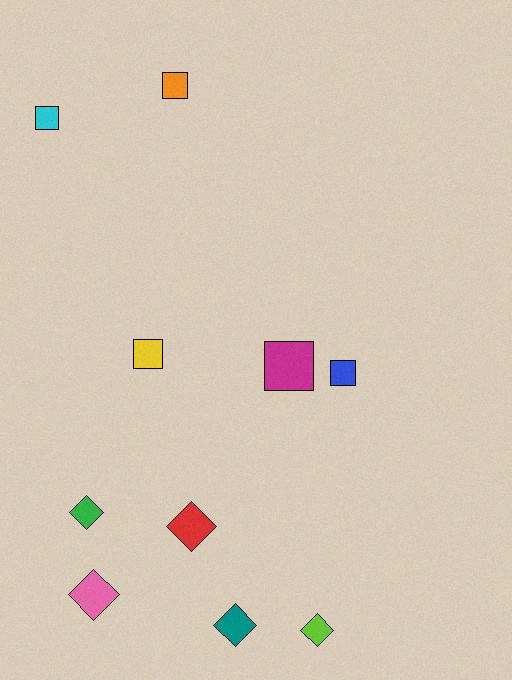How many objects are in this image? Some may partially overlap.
There are 10 objects.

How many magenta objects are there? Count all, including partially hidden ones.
There is 1 magenta object.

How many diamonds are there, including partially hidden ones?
There are 5 diamonds.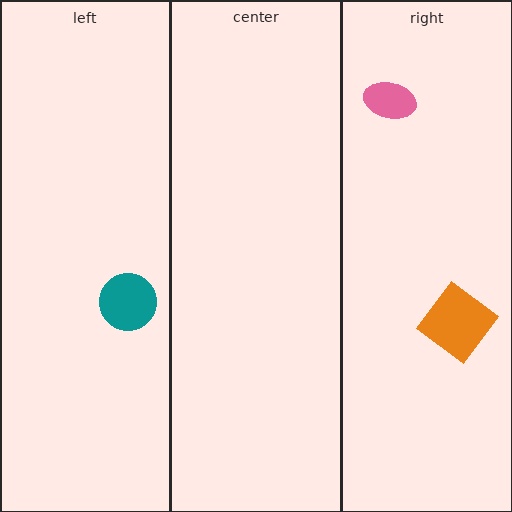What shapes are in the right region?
The orange diamond, the pink ellipse.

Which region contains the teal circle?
The left region.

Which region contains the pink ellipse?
The right region.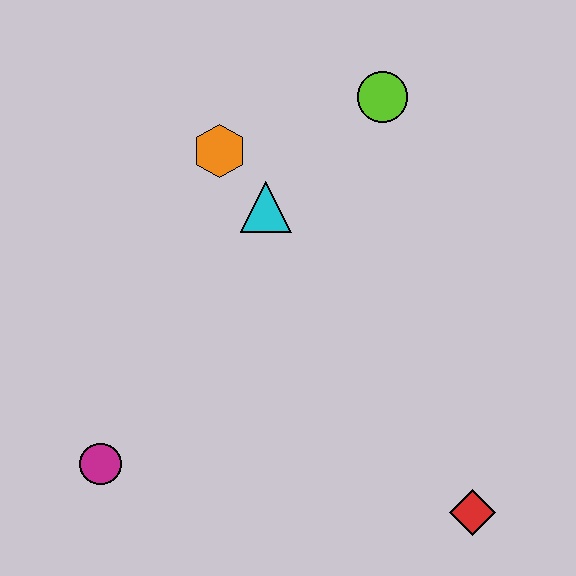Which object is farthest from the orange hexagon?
The red diamond is farthest from the orange hexagon.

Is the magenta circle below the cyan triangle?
Yes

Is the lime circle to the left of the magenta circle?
No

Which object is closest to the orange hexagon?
The cyan triangle is closest to the orange hexagon.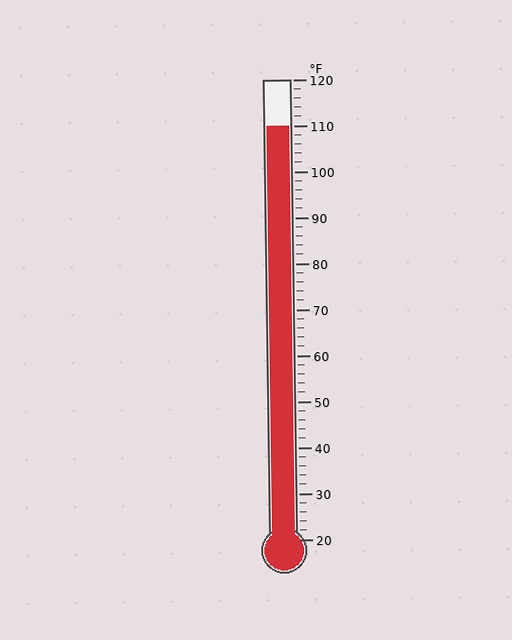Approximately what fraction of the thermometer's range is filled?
The thermometer is filled to approximately 90% of its range.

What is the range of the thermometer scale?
The thermometer scale ranges from 20°F to 120°F.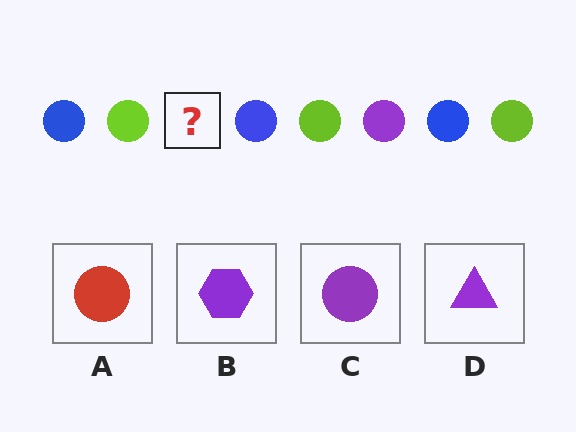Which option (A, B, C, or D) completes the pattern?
C.